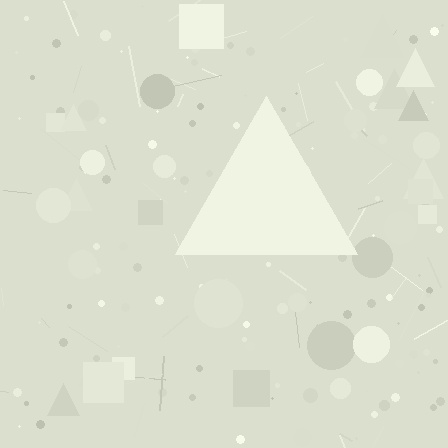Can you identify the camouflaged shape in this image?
The camouflaged shape is a triangle.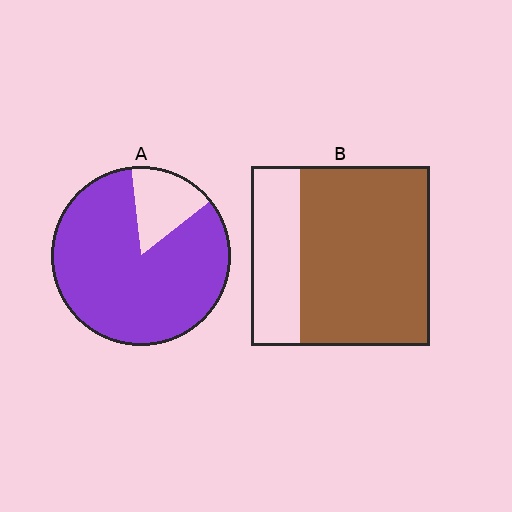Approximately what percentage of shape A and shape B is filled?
A is approximately 85% and B is approximately 75%.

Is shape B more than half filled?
Yes.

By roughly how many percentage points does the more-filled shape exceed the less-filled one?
By roughly 10 percentage points (A over B).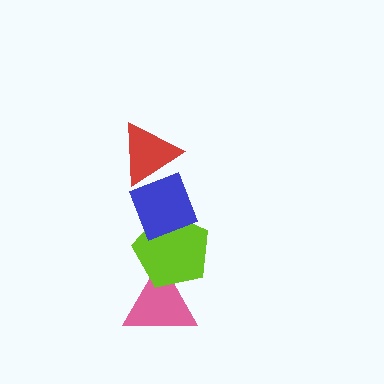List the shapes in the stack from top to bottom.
From top to bottom: the red triangle, the blue diamond, the lime pentagon, the pink triangle.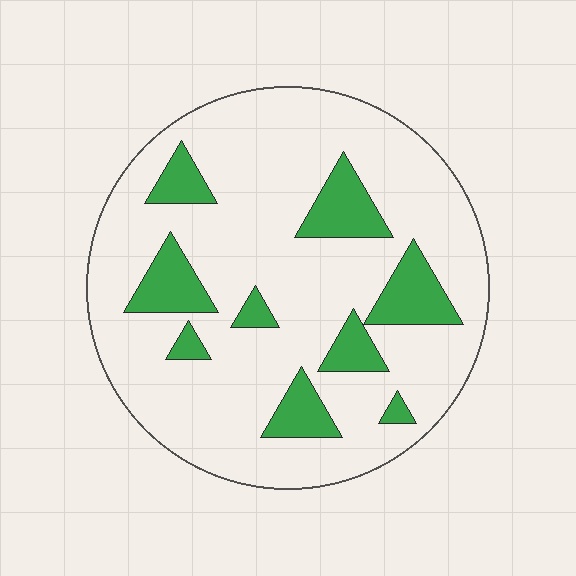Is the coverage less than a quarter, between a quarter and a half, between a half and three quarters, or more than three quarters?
Less than a quarter.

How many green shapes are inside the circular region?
9.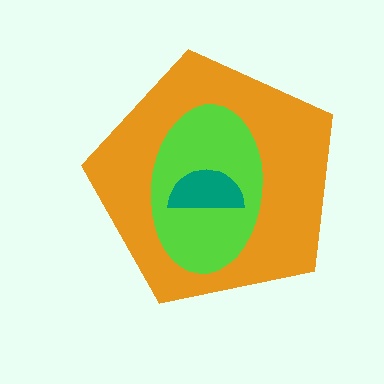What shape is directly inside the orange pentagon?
The lime ellipse.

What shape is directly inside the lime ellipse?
The teal semicircle.